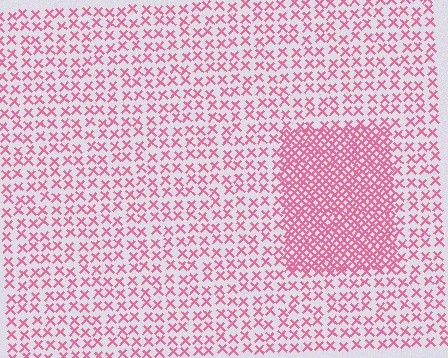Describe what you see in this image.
The image contains small pink elements arranged at two different densities. A rectangle-shaped region is visible where the elements are more densely packed than the surrounding area.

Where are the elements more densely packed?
The elements are more densely packed inside the rectangle boundary.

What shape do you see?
I see a rectangle.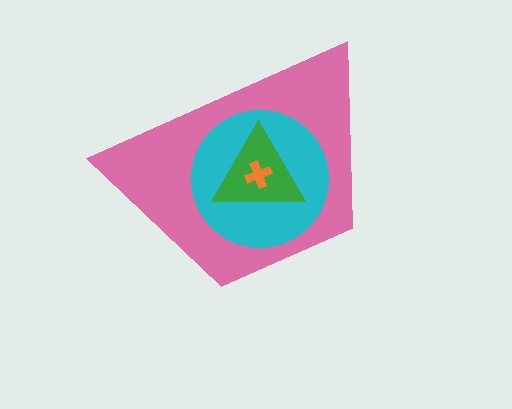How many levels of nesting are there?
4.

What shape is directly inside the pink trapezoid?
The cyan circle.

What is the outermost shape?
The pink trapezoid.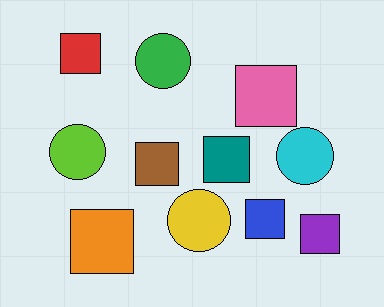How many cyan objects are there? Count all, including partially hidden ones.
There is 1 cyan object.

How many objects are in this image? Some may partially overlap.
There are 11 objects.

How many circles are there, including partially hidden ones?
There are 4 circles.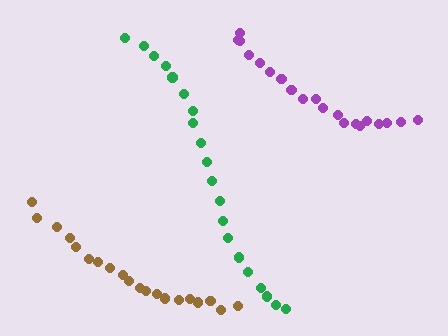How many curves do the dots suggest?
There are 3 distinct paths.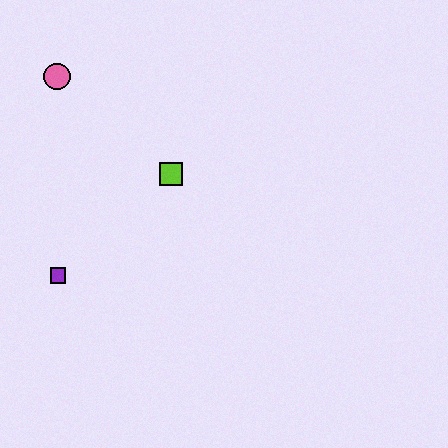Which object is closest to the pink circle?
The lime square is closest to the pink circle.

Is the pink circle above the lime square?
Yes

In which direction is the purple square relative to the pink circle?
The purple square is below the pink circle.